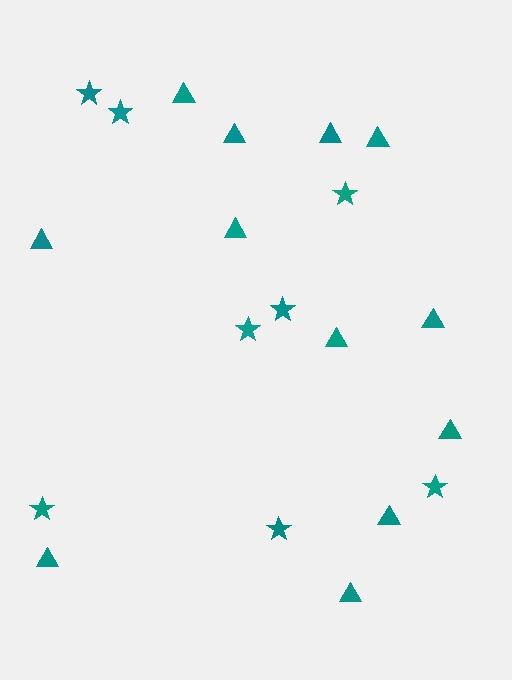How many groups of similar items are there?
There are 2 groups: one group of stars (8) and one group of triangles (12).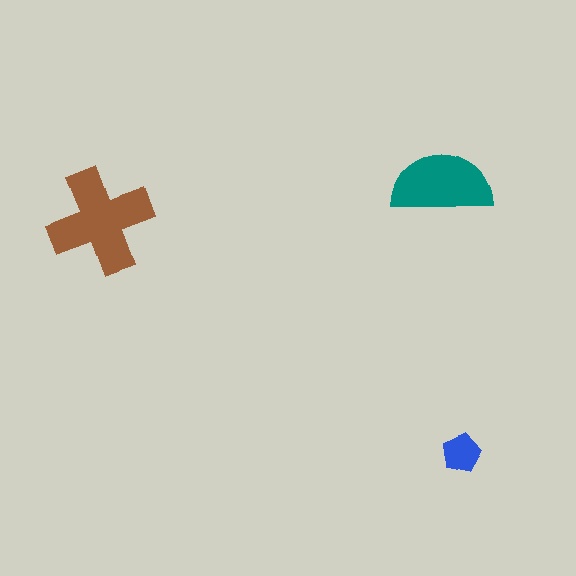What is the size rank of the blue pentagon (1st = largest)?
3rd.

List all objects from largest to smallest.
The brown cross, the teal semicircle, the blue pentagon.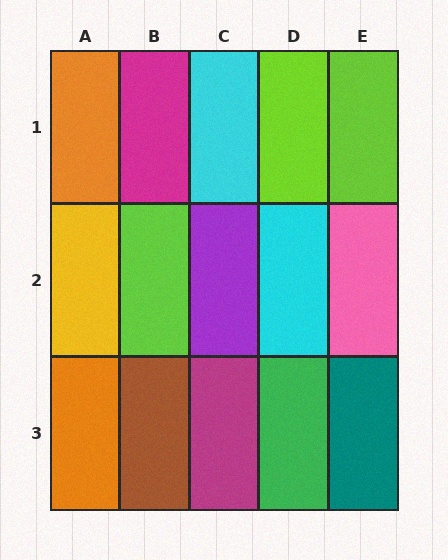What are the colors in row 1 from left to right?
Orange, magenta, cyan, lime, lime.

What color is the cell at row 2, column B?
Lime.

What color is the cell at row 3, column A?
Orange.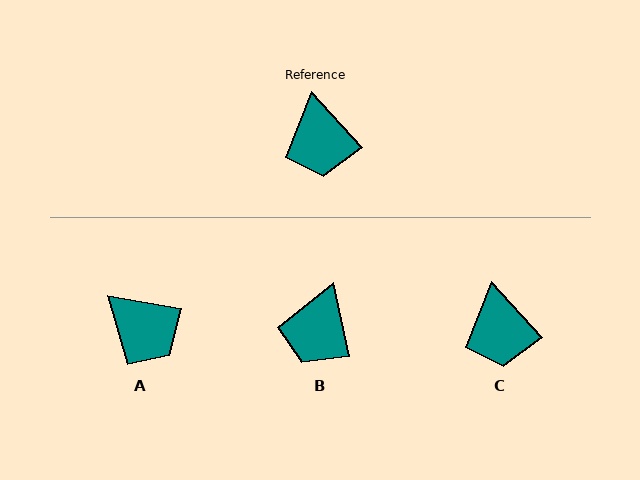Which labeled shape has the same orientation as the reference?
C.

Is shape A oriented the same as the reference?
No, it is off by about 38 degrees.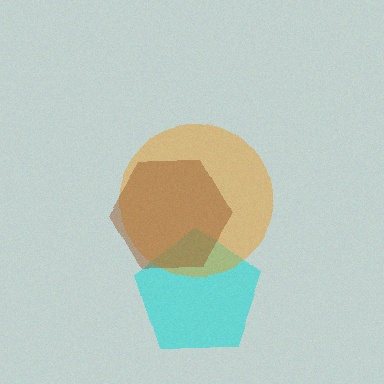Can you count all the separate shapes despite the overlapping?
Yes, there are 3 separate shapes.